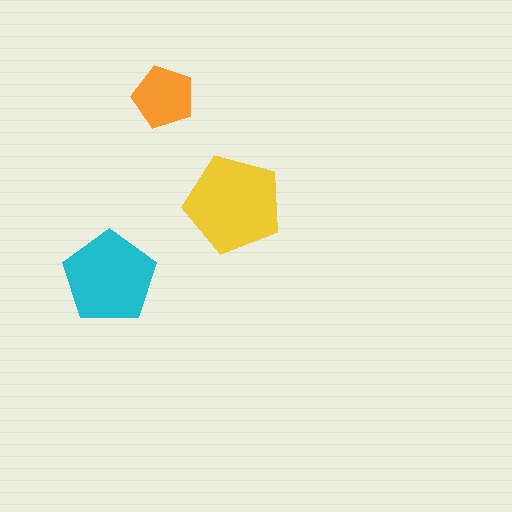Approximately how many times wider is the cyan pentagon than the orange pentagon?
About 1.5 times wider.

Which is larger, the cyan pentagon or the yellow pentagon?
The yellow one.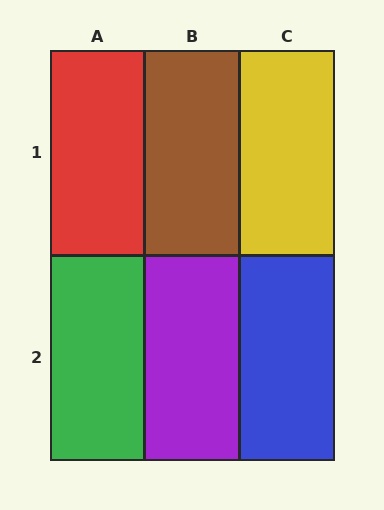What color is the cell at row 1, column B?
Brown.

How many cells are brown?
1 cell is brown.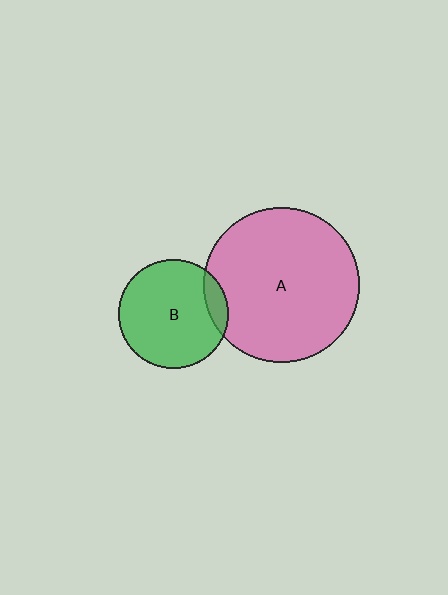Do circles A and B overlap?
Yes.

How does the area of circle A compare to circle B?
Approximately 2.0 times.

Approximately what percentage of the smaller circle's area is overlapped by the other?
Approximately 10%.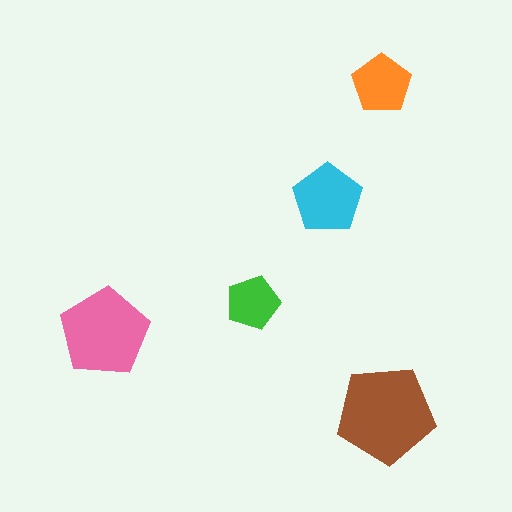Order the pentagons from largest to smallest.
the brown one, the pink one, the cyan one, the orange one, the green one.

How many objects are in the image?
There are 5 objects in the image.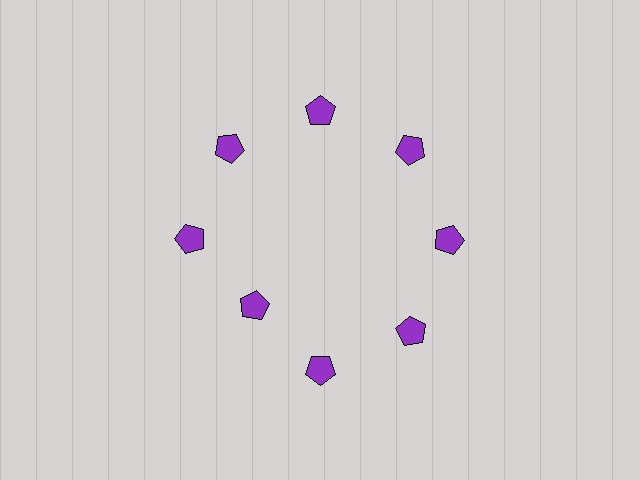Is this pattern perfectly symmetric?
No. The 8 purple pentagons are arranged in a ring, but one element near the 8 o'clock position is pulled inward toward the center, breaking the 8-fold rotational symmetry.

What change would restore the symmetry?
The symmetry would be restored by moving it outward, back onto the ring so that all 8 pentagons sit at equal angles and equal distance from the center.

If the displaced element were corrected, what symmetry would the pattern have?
It would have 8-fold rotational symmetry — the pattern would map onto itself every 45 degrees.